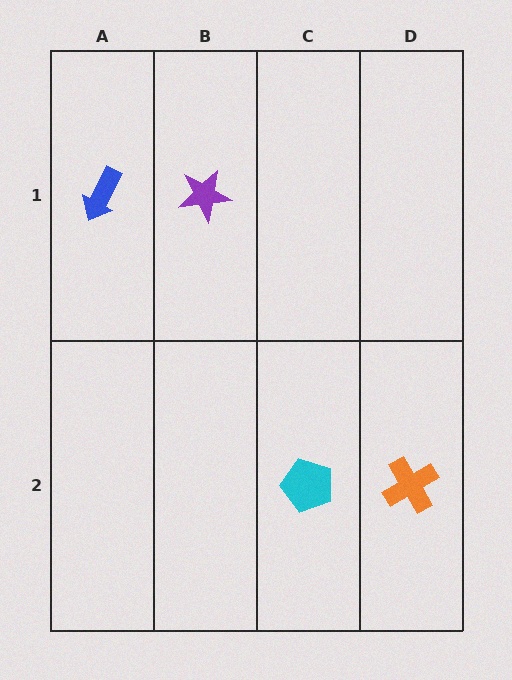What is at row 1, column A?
A blue arrow.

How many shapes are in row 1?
2 shapes.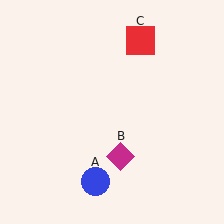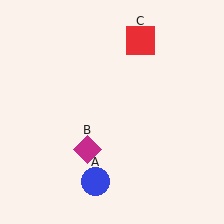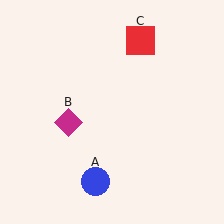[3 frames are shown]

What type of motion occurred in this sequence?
The magenta diamond (object B) rotated clockwise around the center of the scene.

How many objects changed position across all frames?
1 object changed position: magenta diamond (object B).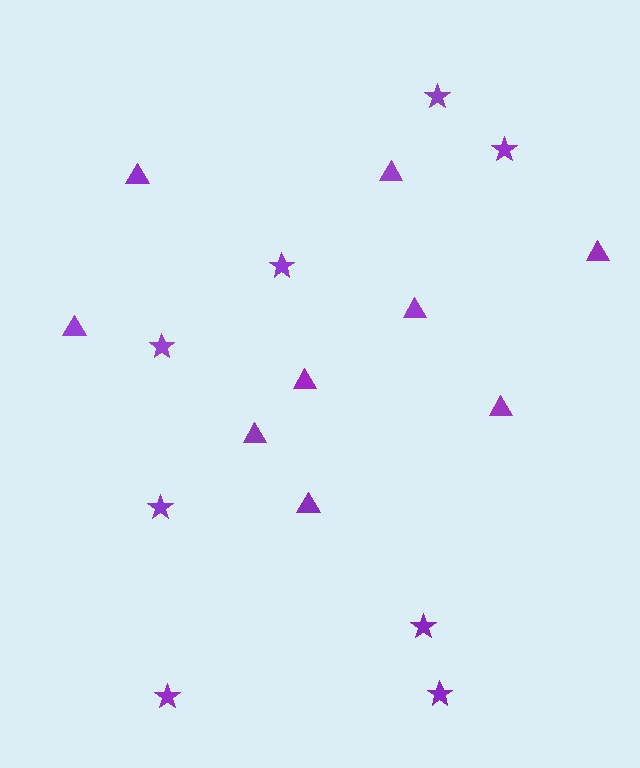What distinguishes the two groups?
There are 2 groups: one group of triangles (9) and one group of stars (8).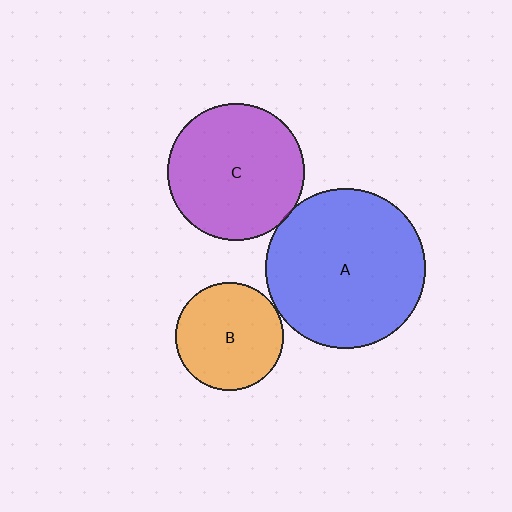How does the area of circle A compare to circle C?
Approximately 1.4 times.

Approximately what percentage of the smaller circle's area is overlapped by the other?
Approximately 5%.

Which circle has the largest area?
Circle A (blue).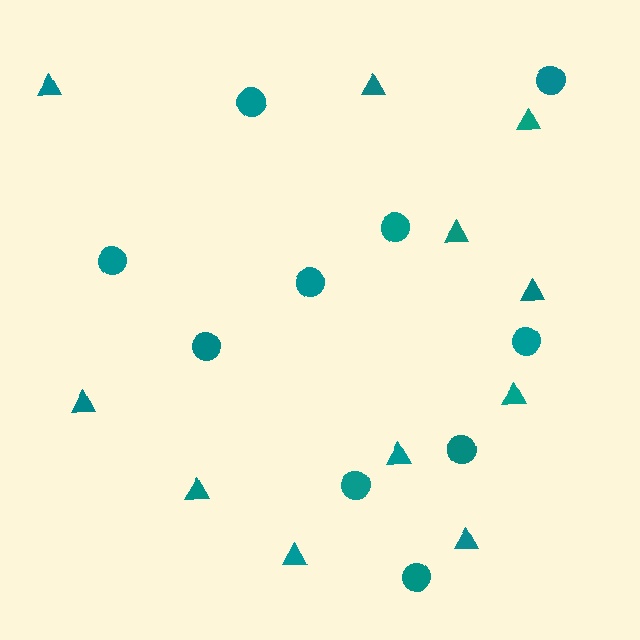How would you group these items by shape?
There are 2 groups: one group of triangles (11) and one group of circles (10).